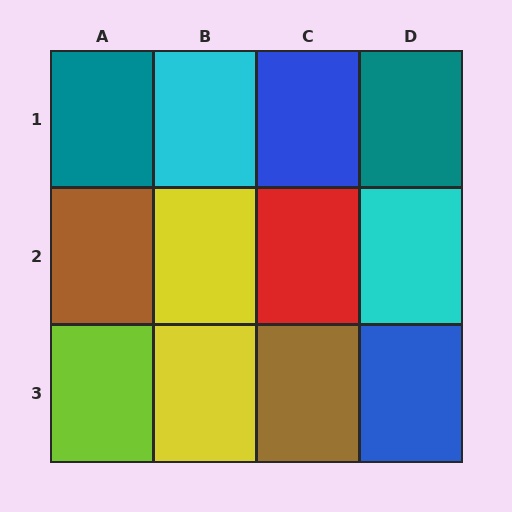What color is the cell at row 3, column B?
Yellow.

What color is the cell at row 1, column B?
Cyan.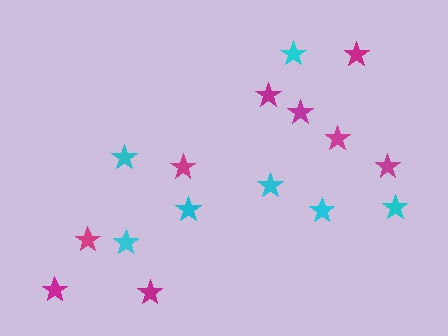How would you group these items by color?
There are 2 groups: one group of cyan stars (7) and one group of magenta stars (9).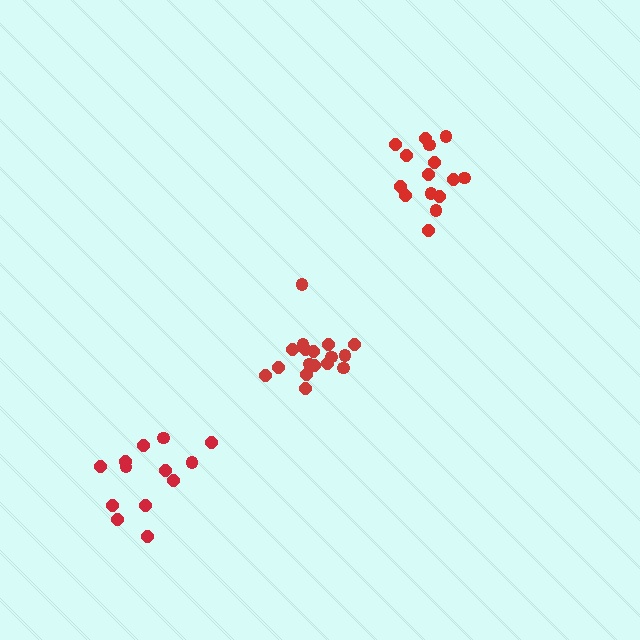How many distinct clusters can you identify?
There are 3 distinct clusters.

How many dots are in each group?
Group 1: 15 dots, Group 2: 17 dots, Group 3: 13 dots (45 total).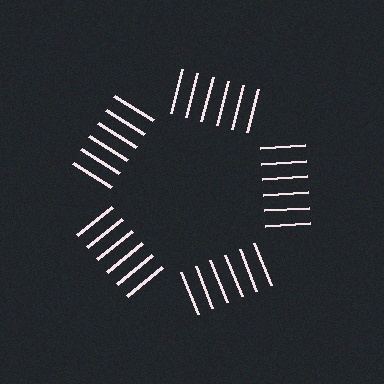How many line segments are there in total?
30 — 6 along each of the 5 edges.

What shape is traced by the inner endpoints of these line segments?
An illusory pentagon — the line segments terminate on its edges but no continuous stroke is drawn.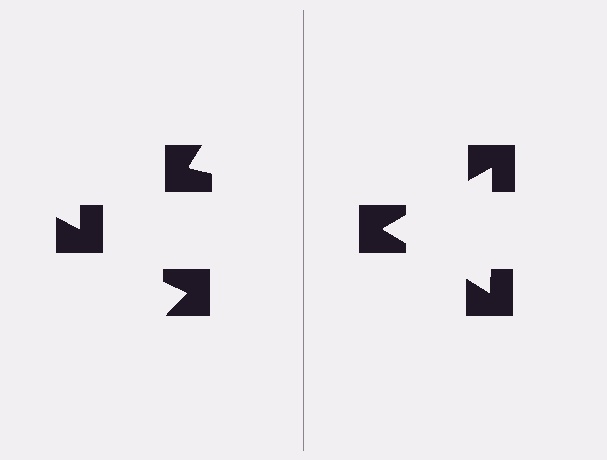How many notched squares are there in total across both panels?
6 — 3 on each side.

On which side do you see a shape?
An illusory triangle appears on the right side. On the left side the wedge cuts are rotated, so no coherent shape forms.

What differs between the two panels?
The notched squares are positioned identically on both sides; only the wedge orientations differ. On the right they align to a triangle; on the left they are misaligned.